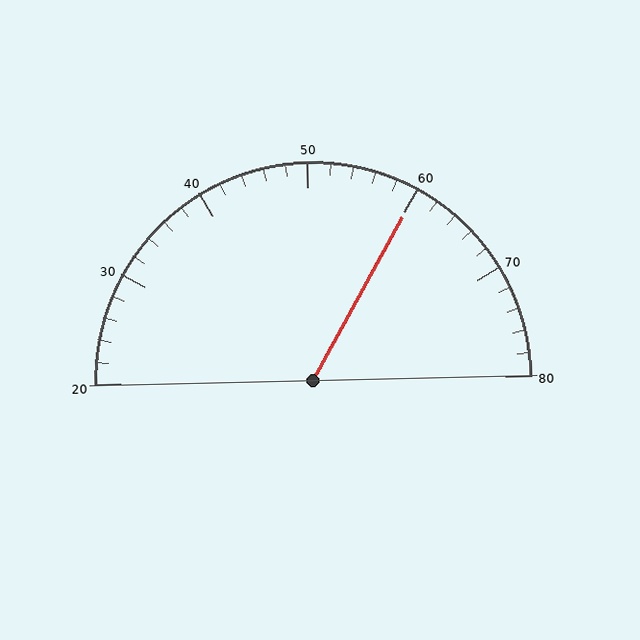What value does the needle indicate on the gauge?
The needle indicates approximately 60.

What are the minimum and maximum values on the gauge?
The gauge ranges from 20 to 80.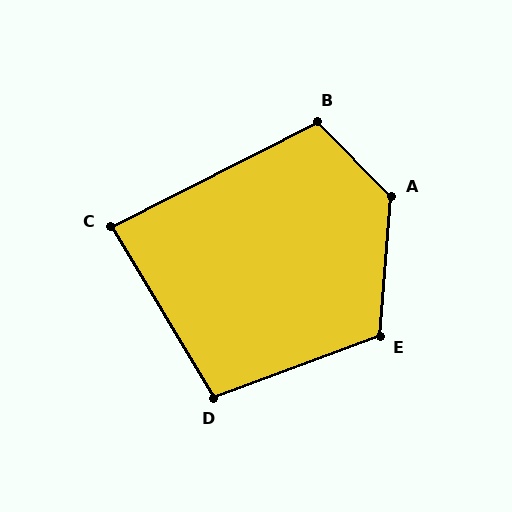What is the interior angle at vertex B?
Approximately 108 degrees (obtuse).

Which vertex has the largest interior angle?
A, at approximately 131 degrees.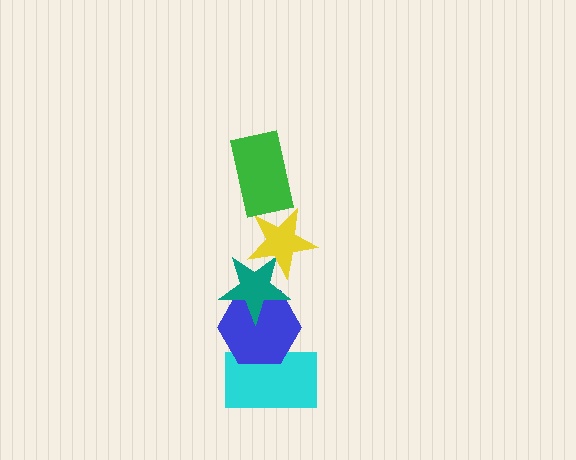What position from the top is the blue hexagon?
The blue hexagon is 4th from the top.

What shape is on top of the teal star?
The yellow star is on top of the teal star.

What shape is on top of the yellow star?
The green rectangle is on top of the yellow star.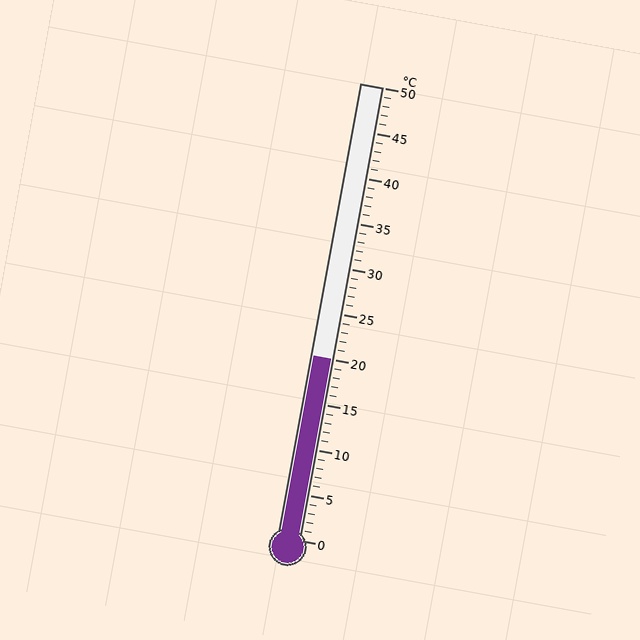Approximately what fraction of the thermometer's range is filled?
The thermometer is filled to approximately 40% of its range.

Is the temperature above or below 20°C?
The temperature is at 20°C.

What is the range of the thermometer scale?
The thermometer scale ranges from 0°C to 50°C.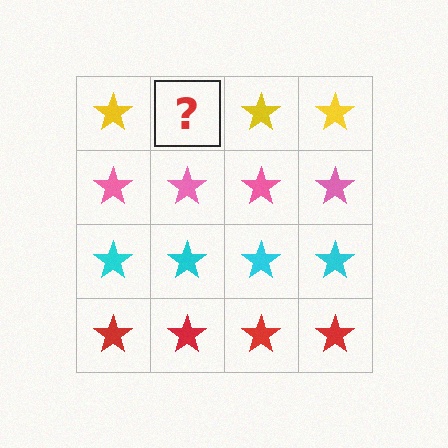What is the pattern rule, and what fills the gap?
The rule is that each row has a consistent color. The gap should be filled with a yellow star.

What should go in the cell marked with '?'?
The missing cell should contain a yellow star.